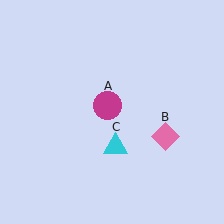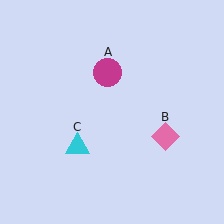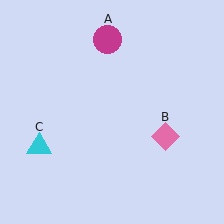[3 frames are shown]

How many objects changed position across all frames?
2 objects changed position: magenta circle (object A), cyan triangle (object C).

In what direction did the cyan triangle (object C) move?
The cyan triangle (object C) moved left.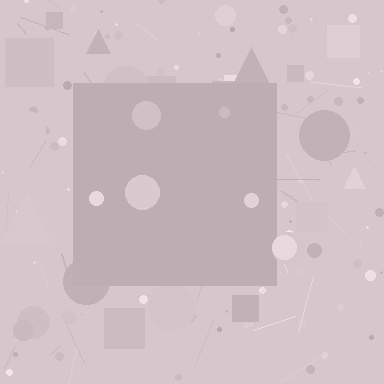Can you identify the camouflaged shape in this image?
The camouflaged shape is a square.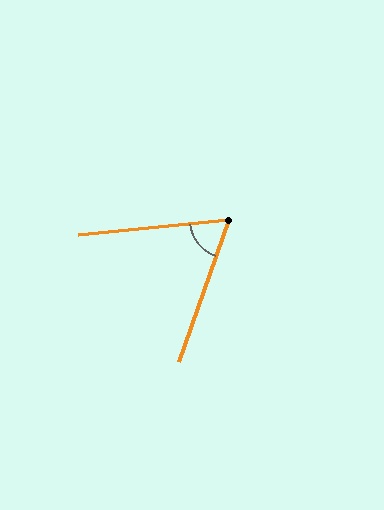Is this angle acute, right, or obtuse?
It is acute.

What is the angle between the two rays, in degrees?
Approximately 65 degrees.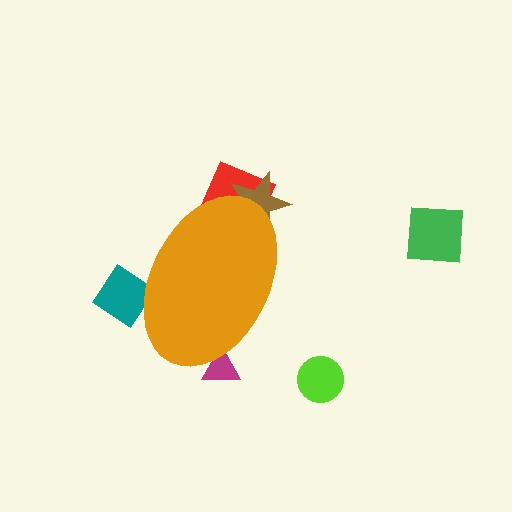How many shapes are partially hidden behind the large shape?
4 shapes are partially hidden.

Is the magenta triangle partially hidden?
Yes, the magenta triangle is partially hidden behind the orange ellipse.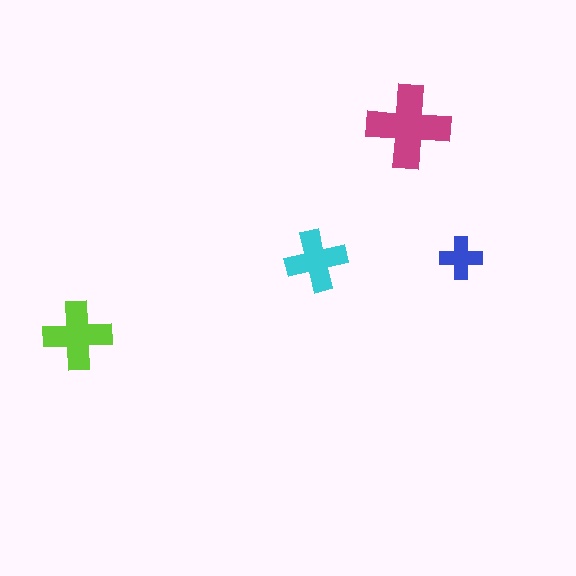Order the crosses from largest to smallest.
the magenta one, the lime one, the cyan one, the blue one.